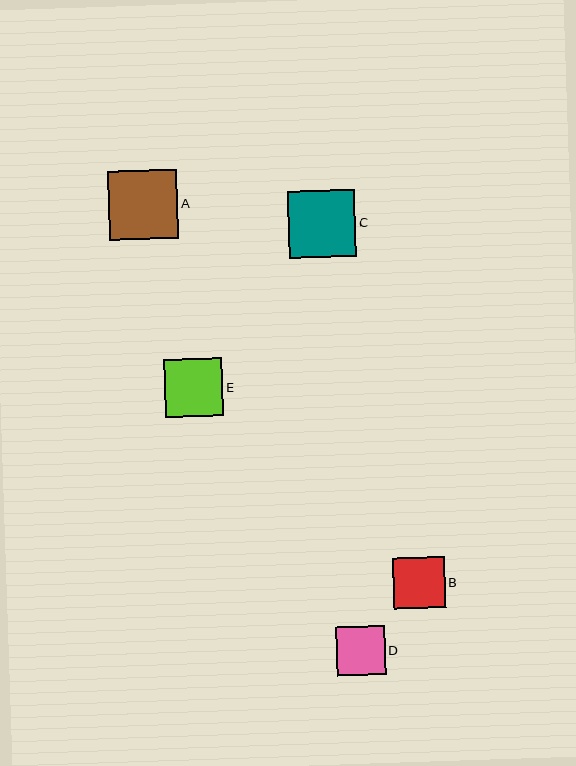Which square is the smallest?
Square D is the smallest with a size of approximately 49 pixels.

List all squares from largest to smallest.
From largest to smallest: A, C, E, B, D.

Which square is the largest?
Square A is the largest with a size of approximately 69 pixels.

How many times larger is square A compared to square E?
Square A is approximately 1.2 times the size of square E.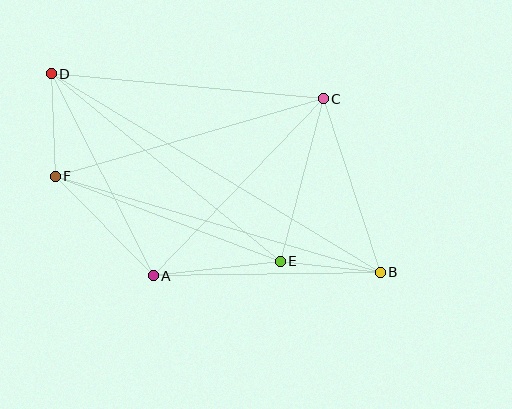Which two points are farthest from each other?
Points B and D are farthest from each other.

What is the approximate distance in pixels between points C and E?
The distance between C and E is approximately 168 pixels.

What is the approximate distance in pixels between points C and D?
The distance between C and D is approximately 273 pixels.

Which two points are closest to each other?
Points B and E are closest to each other.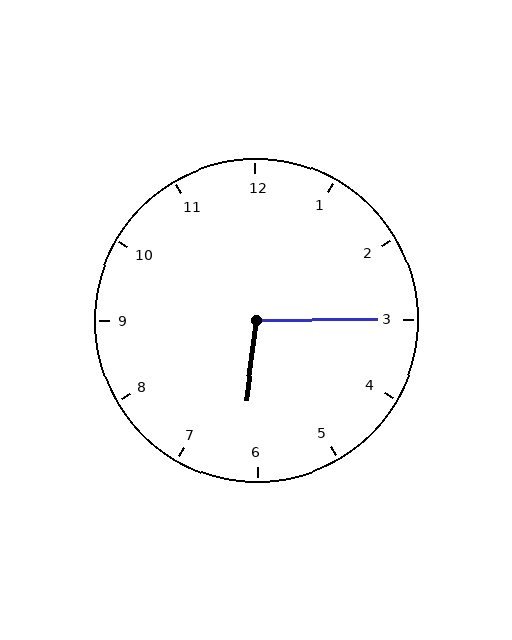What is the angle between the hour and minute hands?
Approximately 98 degrees.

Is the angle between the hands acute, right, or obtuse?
It is obtuse.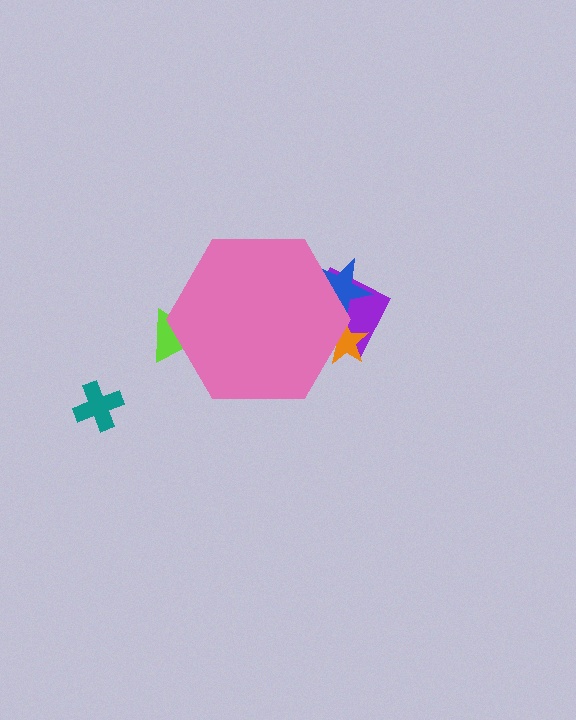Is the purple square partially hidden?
Yes, the purple square is partially hidden behind the pink hexagon.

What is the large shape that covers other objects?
A pink hexagon.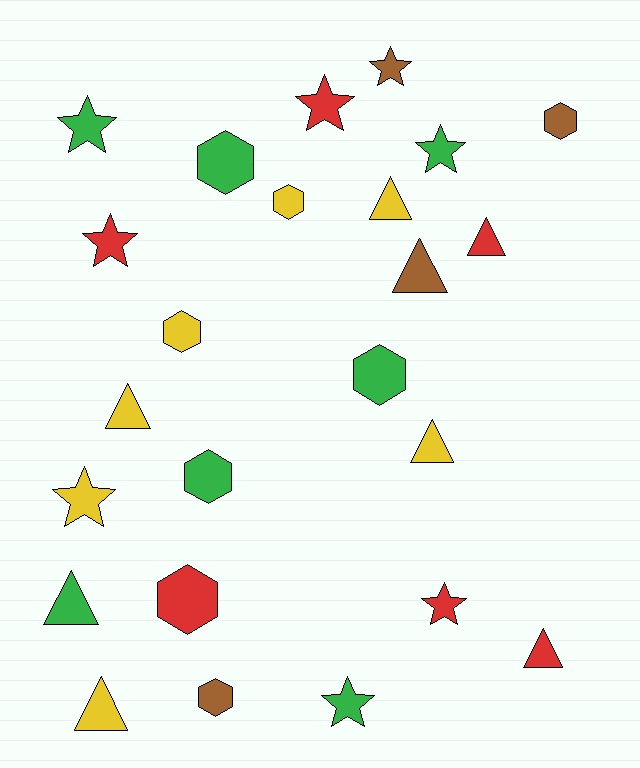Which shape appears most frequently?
Triangle, with 8 objects.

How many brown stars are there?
There is 1 brown star.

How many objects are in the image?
There are 24 objects.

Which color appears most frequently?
Green, with 7 objects.